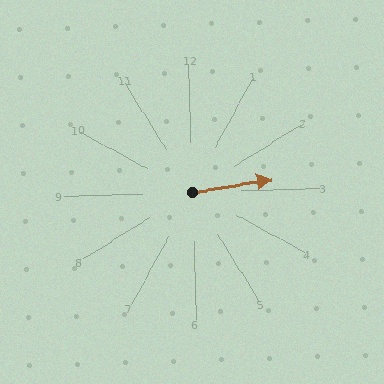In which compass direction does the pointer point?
East.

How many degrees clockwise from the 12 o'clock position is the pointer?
Approximately 83 degrees.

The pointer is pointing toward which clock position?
Roughly 3 o'clock.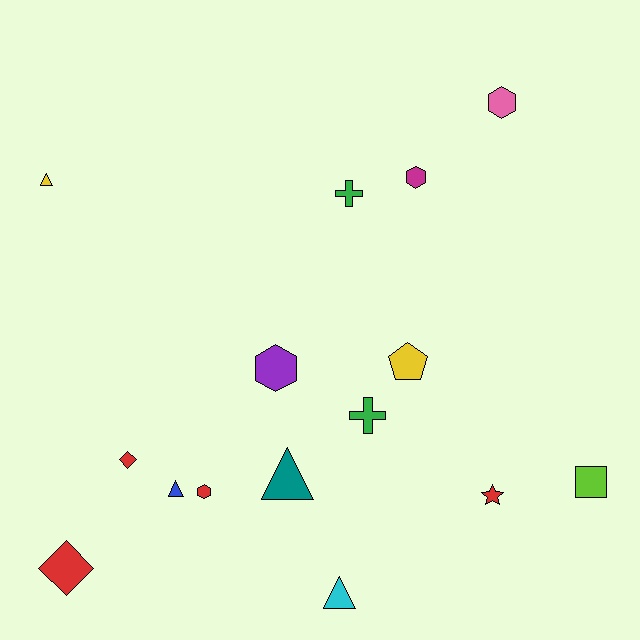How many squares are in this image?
There is 1 square.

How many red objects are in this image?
There are 4 red objects.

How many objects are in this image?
There are 15 objects.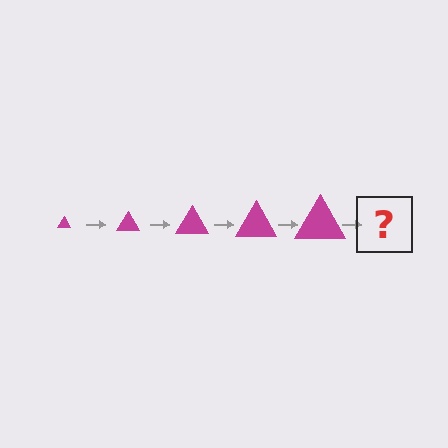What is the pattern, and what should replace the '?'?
The pattern is that the triangle gets progressively larger each step. The '?' should be a magenta triangle, larger than the previous one.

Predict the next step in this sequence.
The next step is a magenta triangle, larger than the previous one.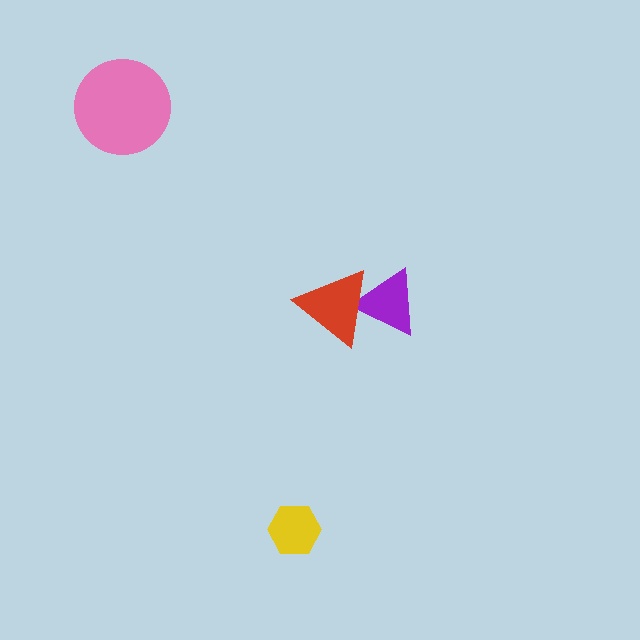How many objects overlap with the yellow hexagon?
0 objects overlap with the yellow hexagon.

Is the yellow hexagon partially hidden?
No, no other shape covers it.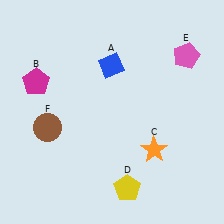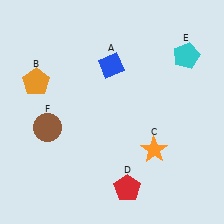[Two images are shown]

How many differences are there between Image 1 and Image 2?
There are 3 differences between the two images.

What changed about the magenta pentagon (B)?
In Image 1, B is magenta. In Image 2, it changed to orange.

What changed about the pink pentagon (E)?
In Image 1, E is pink. In Image 2, it changed to cyan.